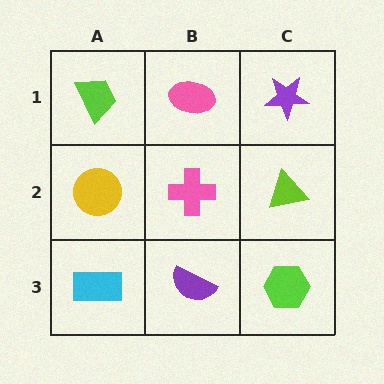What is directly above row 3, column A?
A yellow circle.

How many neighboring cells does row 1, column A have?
2.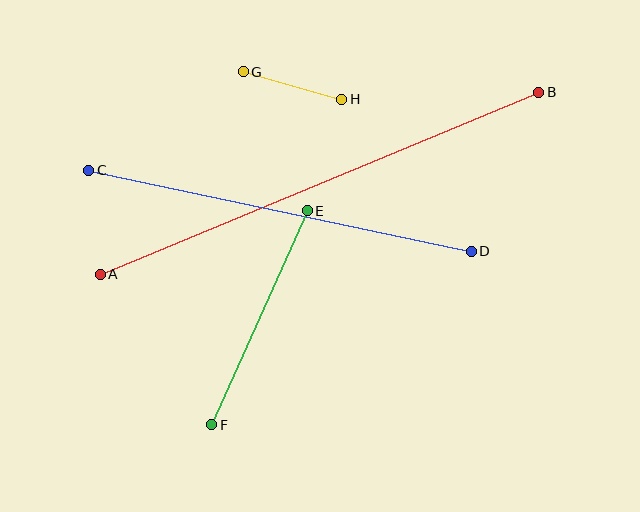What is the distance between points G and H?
The distance is approximately 102 pixels.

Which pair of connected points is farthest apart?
Points A and B are farthest apart.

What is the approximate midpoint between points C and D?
The midpoint is at approximately (280, 211) pixels.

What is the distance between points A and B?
The distance is approximately 474 pixels.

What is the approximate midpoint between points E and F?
The midpoint is at approximately (260, 318) pixels.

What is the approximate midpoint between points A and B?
The midpoint is at approximately (319, 183) pixels.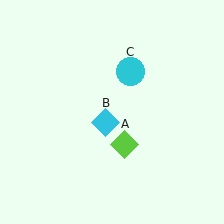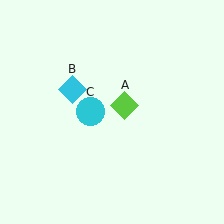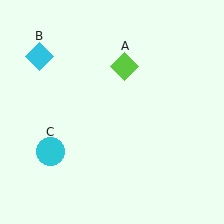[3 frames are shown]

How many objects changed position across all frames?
3 objects changed position: lime diamond (object A), cyan diamond (object B), cyan circle (object C).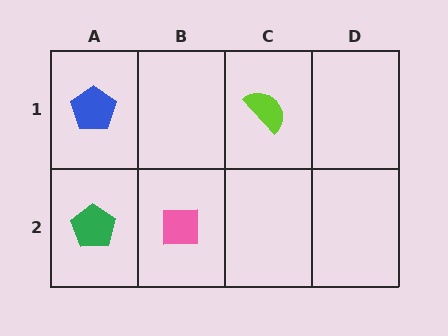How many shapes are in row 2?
2 shapes.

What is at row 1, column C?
A lime semicircle.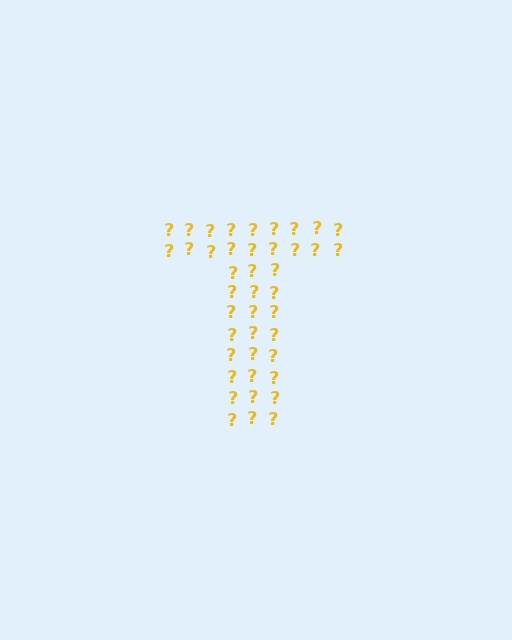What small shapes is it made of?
It is made of small question marks.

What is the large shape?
The large shape is the letter T.